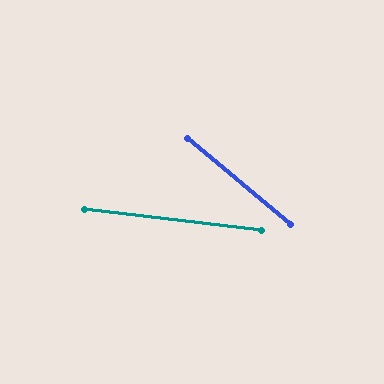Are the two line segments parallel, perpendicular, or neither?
Neither parallel nor perpendicular — they differ by about 33°.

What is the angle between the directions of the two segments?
Approximately 33 degrees.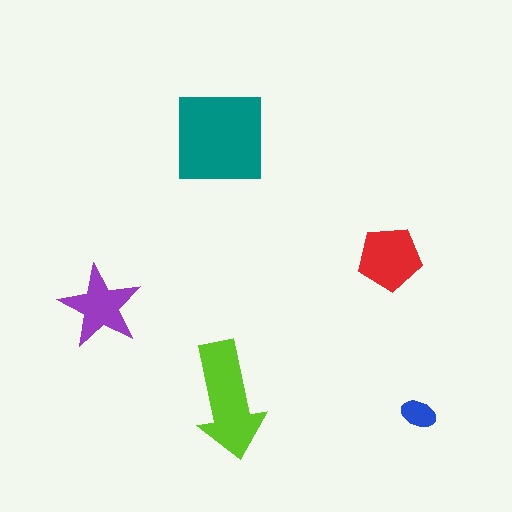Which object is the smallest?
The blue ellipse.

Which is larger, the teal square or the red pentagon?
The teal square.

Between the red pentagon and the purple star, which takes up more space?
The red pentagon.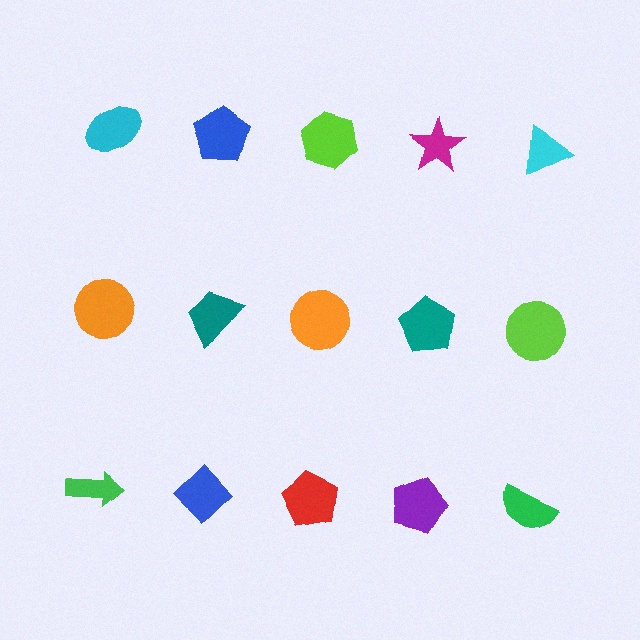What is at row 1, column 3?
A lime hexagon.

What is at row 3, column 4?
A purple pentagon.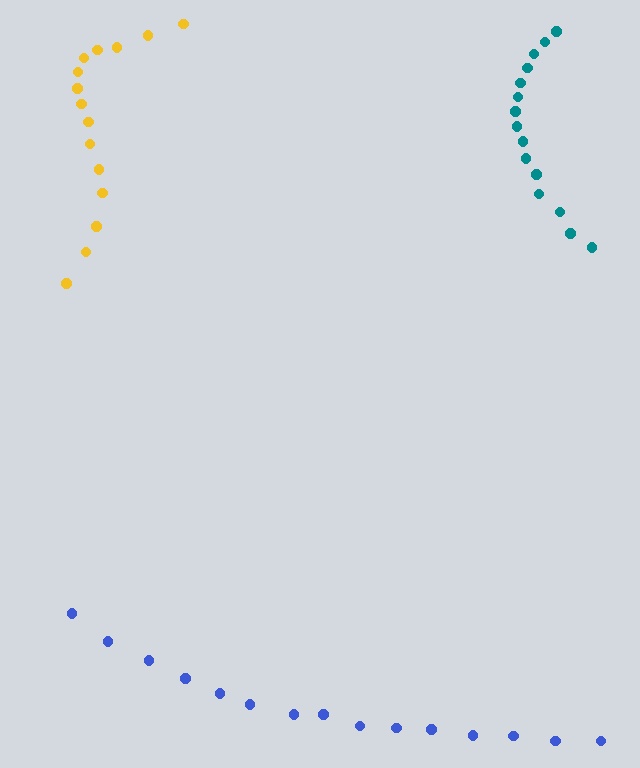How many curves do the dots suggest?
There are 3 distinct paths.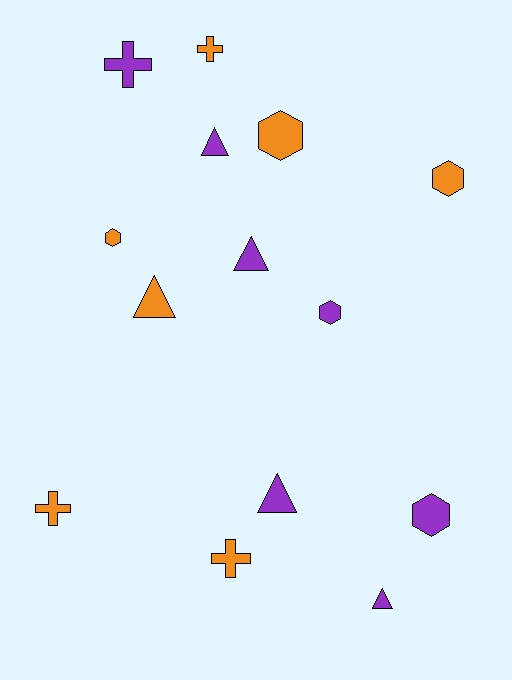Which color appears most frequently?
Purple, with 7 objects.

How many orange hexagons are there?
There are 3 orange hexagons.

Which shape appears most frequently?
Triangle, with 5 objects.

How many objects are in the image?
There are 14 objects.